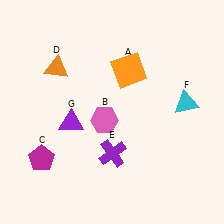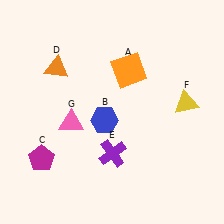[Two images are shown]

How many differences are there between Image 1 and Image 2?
There are 3 differences between the two images.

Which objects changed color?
B changed from pink to blue. F changed from cyan to yellow. G changed from purple to pink.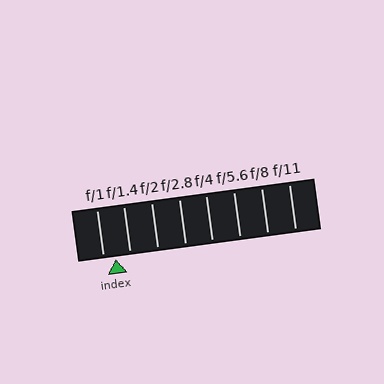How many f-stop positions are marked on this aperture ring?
There are 8 f-stop positions marked.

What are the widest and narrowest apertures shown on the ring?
The widest aperture shown is f/1 and the narrowest is f/11.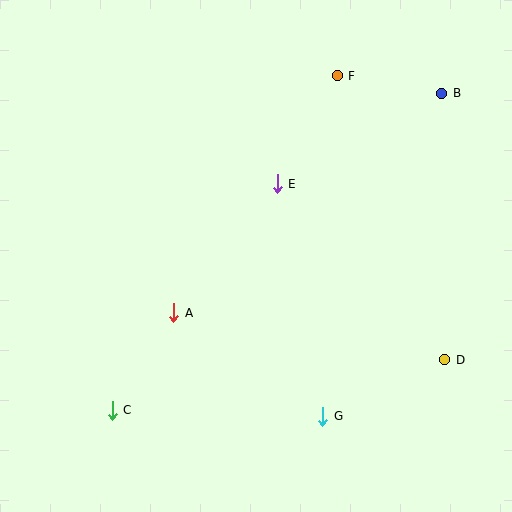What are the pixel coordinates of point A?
Point A is at (174, 313).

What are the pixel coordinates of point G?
Point G is at (323, 416).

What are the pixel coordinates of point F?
Point F is at (337, 76).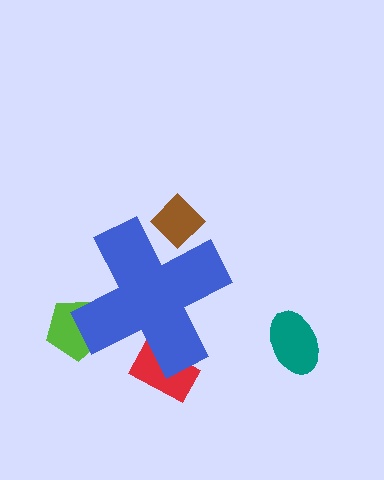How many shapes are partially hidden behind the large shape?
3 shapes are partially hidden.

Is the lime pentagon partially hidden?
Yes, the lime pentagon is partially hidden behind the blue cross.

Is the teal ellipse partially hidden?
No, the teal ellipse is fully visible.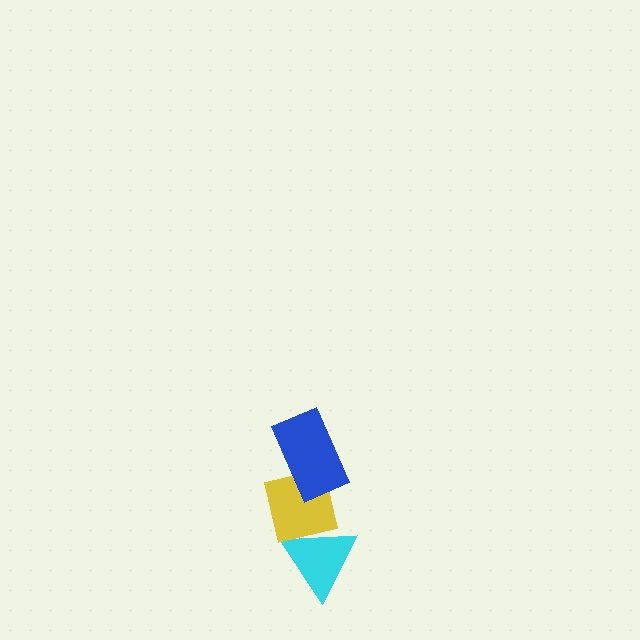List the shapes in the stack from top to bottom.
From top to bottom: the blue rectangle, the yellow square, the cyan triangle.